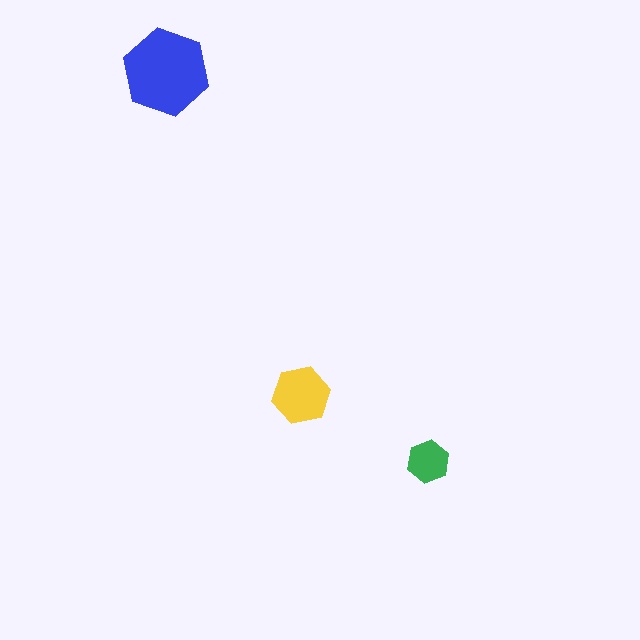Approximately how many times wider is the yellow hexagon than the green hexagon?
About 1.5 times wider.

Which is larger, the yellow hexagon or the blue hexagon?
The blue one.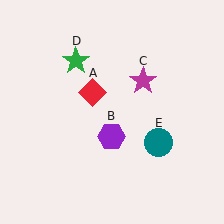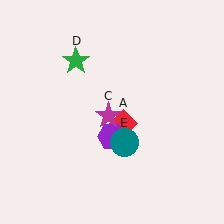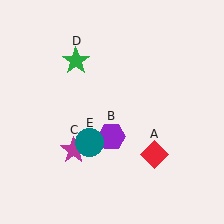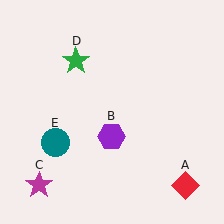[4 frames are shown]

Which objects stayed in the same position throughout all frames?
Purple hexagon (object B) and green star (object D) remained stationary.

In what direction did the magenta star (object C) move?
The magenta star (object C) moved down and to the left.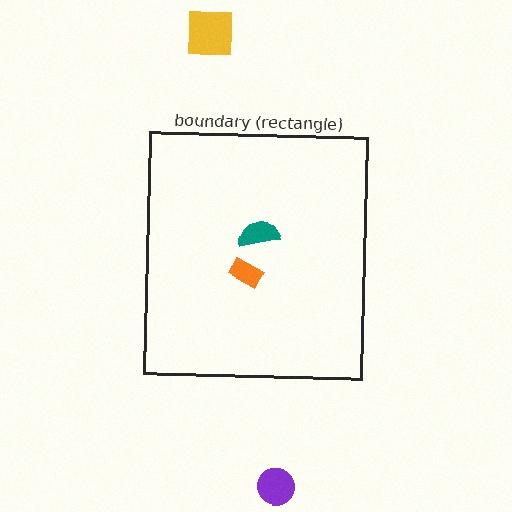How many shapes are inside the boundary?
2 inside, 2 outside.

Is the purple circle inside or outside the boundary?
Outside.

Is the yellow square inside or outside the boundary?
Outside.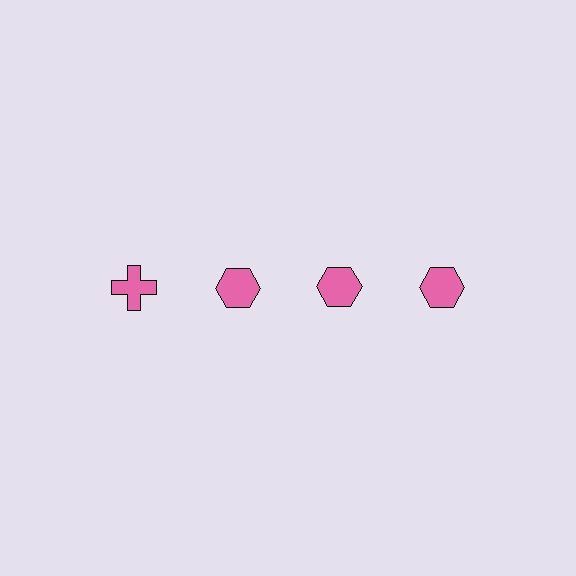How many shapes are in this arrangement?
There are 4 shapes arranged in a grid pattern.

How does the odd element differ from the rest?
It has a different shape: cross instead of hexagon.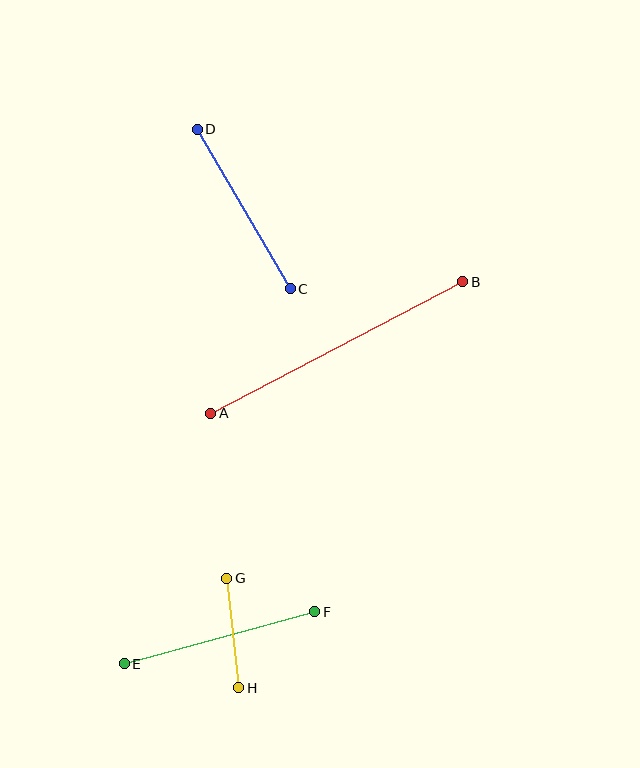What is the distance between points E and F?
The distance is approximately 198 pixels.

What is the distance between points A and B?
The distance is approximately 284 pixels.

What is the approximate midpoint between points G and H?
The midpoint is at approximately (233, 633) pixels.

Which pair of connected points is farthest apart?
Points A and B are farthest apart.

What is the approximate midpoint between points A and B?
The midpoint is at approximately (337, 347) pixels.